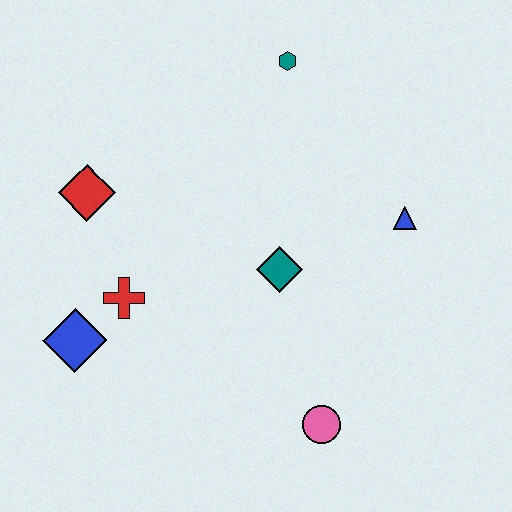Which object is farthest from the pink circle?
The teal hexagon is farthest from the pink circle.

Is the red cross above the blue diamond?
Yes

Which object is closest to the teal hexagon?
The blue triangle is closest to the teal hexagon.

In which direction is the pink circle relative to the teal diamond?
The pink circle is below the teal diamond.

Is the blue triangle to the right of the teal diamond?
Yes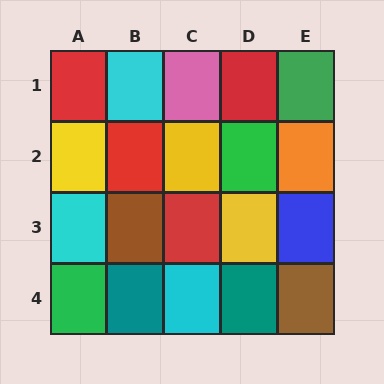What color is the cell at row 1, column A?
Red.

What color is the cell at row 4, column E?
Brown.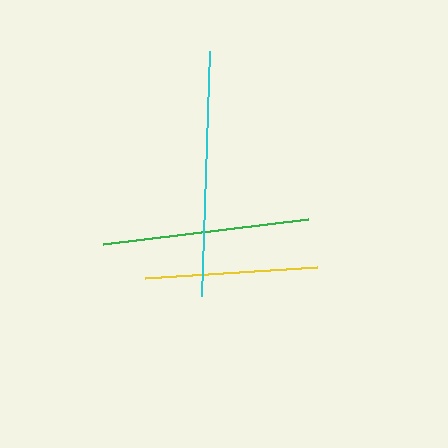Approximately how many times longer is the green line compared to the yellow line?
The green line is approximately 1.2 times the length of the yellow line.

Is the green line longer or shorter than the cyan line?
The cyan line is longer than the green line.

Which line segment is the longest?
The cyan line is the longest at approximately 245 pixels.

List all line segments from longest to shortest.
From longest to shortest: cyan, green, yellow.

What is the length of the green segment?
The green segment is approximately 206 pixels long.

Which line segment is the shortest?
The yellow line is the shortest at approximately 173 pixels.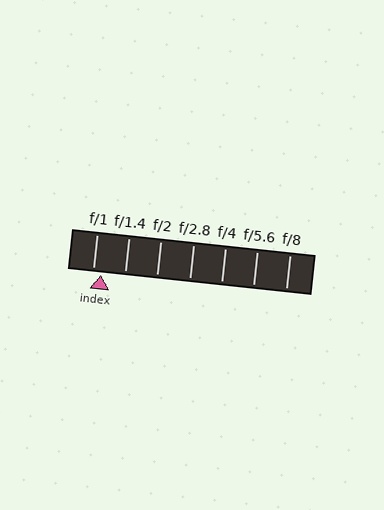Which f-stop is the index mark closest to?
The index mark is closest to f/1.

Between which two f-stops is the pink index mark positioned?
The index mark is between f/1 and f/1.4.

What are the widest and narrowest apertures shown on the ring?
The widest aperture shown is f/1 and the narrowest is f/8.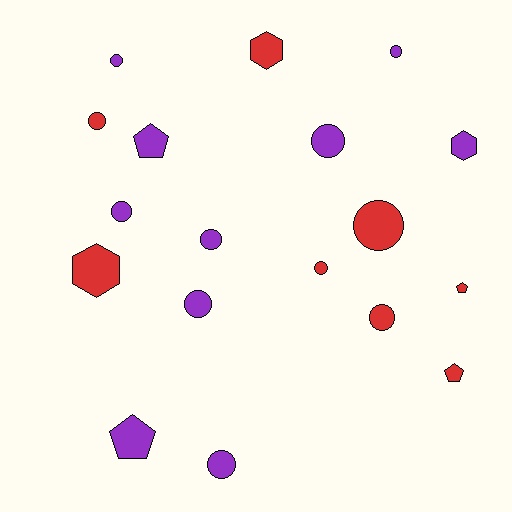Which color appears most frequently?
Purple, with 10 objects.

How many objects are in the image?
There are 18 objects.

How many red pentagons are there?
There are 2 red pentagons.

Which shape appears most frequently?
Circle, with 11 objects.